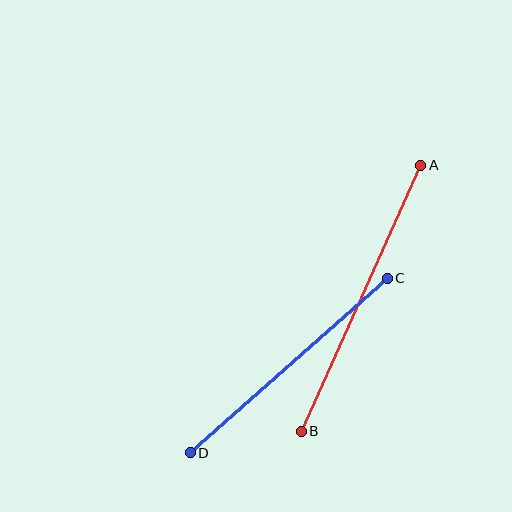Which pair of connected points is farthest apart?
Points A and B are farthest apart.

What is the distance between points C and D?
The distance is approximately 263 pixels.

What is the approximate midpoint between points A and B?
The midpoint is at approximately (361, 298) pixels.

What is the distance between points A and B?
The distance is approximately 292 pixels.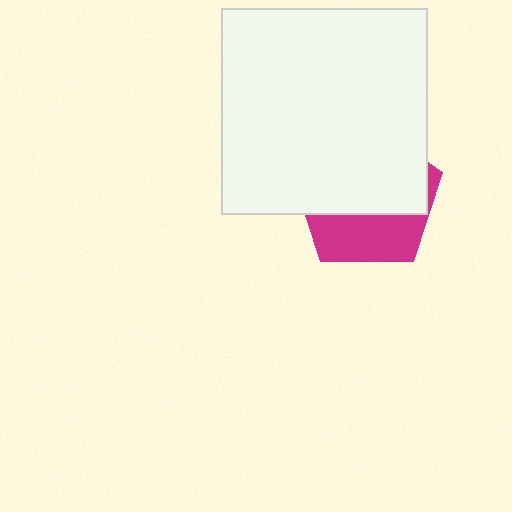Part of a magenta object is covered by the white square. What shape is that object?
It is a pentagon.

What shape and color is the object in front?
The object in front is a white square.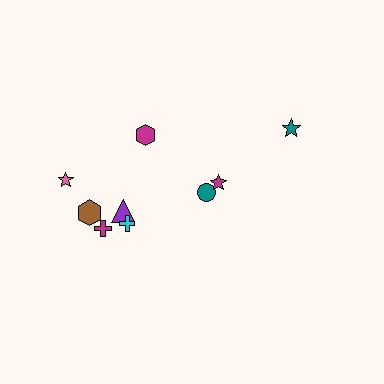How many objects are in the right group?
There are 3 objects.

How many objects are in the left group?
There are 6 objects.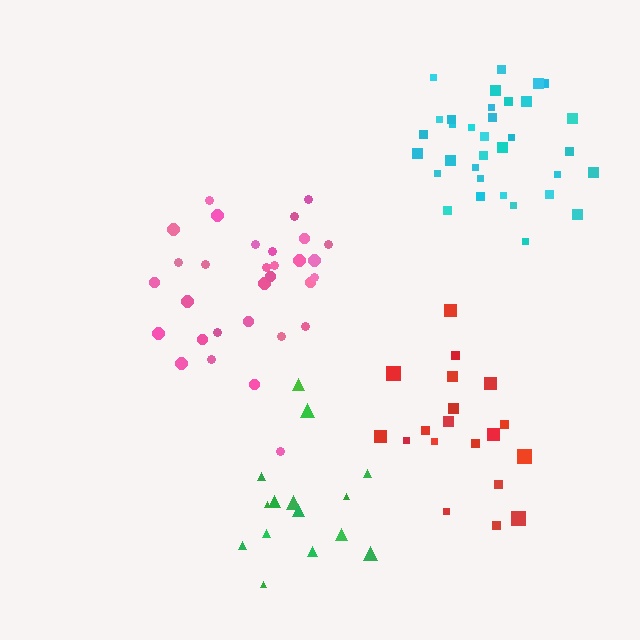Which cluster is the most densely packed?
Cyan.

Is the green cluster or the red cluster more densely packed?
Red.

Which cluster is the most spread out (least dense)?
Green.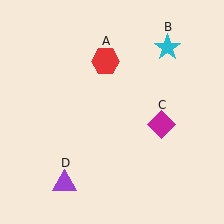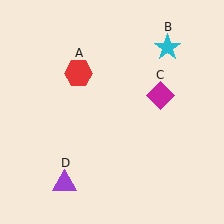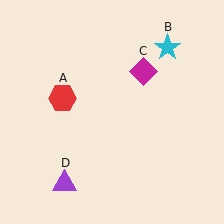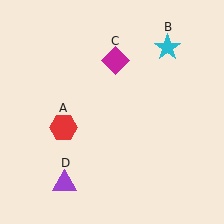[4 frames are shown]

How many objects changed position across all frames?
2 objects changed position: red hexagon (object A), magenta diamond (object C).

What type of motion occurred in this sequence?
The red hexagon (object A), magenta diamond (object C) rotated counterclockwise around the center of the scene.